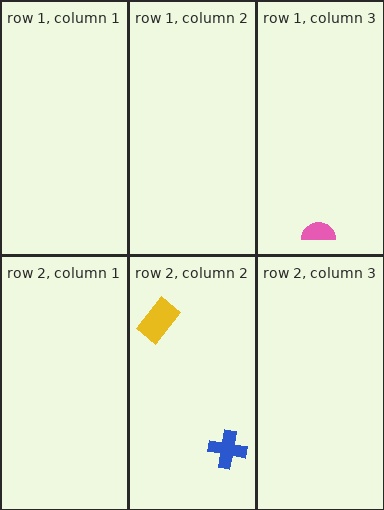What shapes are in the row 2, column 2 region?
The yellow rectangle, the blue cross.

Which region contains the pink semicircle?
The row 1, column 3 region.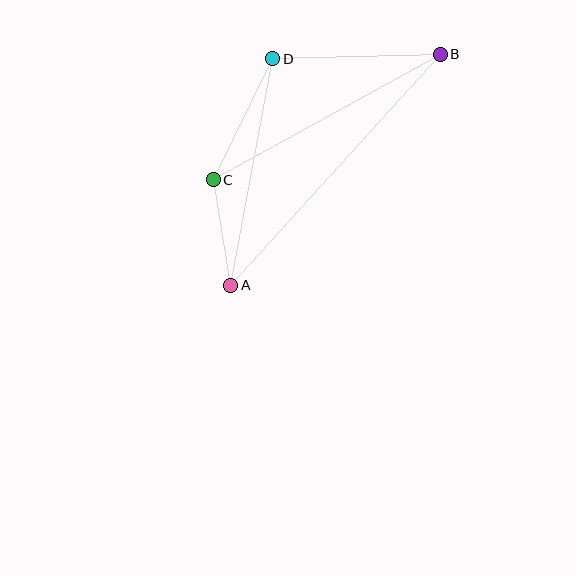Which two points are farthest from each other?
Points A and B are farthest from each other.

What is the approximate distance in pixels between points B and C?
The distance between B and C is approximately 259 pixels.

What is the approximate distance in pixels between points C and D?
The distance between C and D is approximately 135 pixels.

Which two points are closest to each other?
Points A and C are closest to each other.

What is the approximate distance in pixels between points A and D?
The distance between A and D is approximately 231 pixels.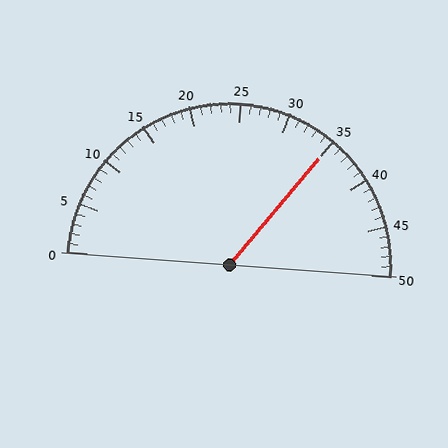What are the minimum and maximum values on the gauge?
The gauge ranges from 0 to 50.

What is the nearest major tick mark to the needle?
The nearest major tick mark is 35.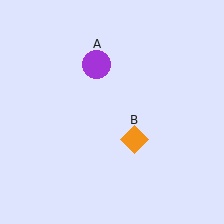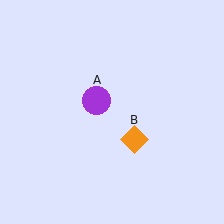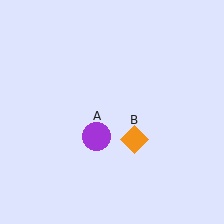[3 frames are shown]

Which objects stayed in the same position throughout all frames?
Orange diamond (object B) remained stationary.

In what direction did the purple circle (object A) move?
The purple circle (object A) moved down.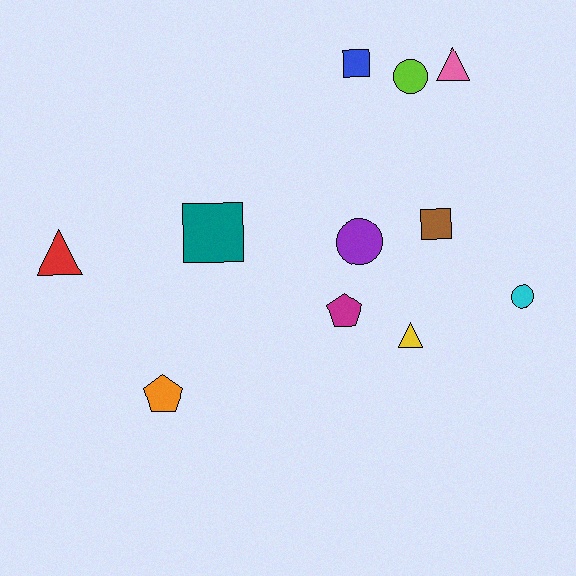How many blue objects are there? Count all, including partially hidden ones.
There is 1 blue object.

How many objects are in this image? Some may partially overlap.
There are 11 objects.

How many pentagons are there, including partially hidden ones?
There are 2 pentagons.